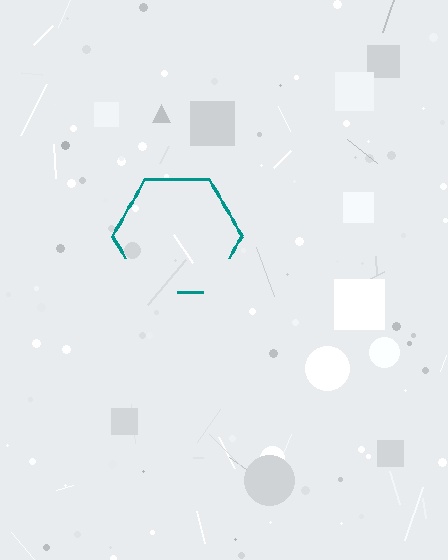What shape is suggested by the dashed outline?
The dashed outline suggests a hexagon.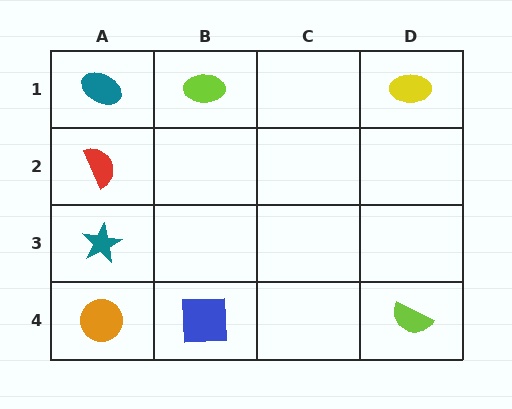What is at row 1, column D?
A yellow ellipse.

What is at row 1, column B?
A lime ellipse.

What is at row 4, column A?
An orange circle.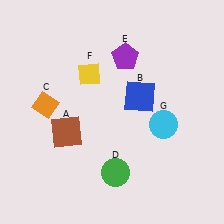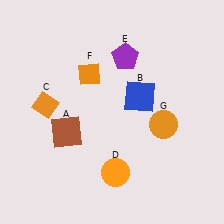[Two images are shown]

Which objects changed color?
D changed from green to orange. F changed from yellow to orange. G changed from cyan to orange.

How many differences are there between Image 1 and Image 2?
There are 3 differences between the two images.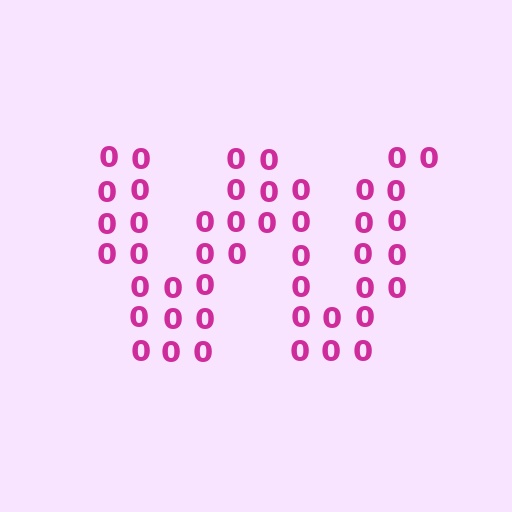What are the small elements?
The small elements are digit 0's.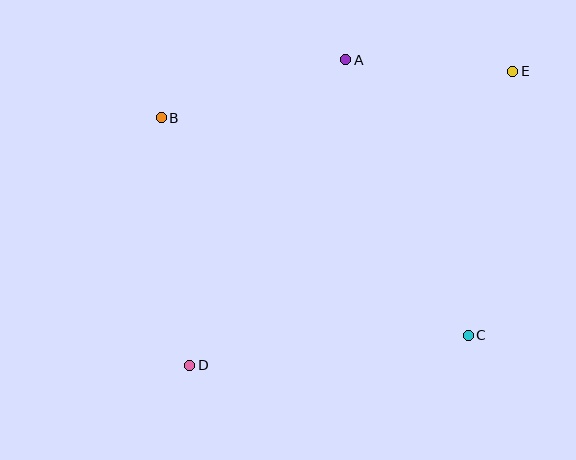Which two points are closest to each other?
Points A and E are closest to each other.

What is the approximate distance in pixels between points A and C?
The distance between A and C is approximately 301 pixels.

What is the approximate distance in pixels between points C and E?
The distance between C and E is approximately 268 pixels.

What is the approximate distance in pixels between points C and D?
The distance between C and D is approximately 280 pixels.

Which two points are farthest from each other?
Points D and E are farthest from each other.